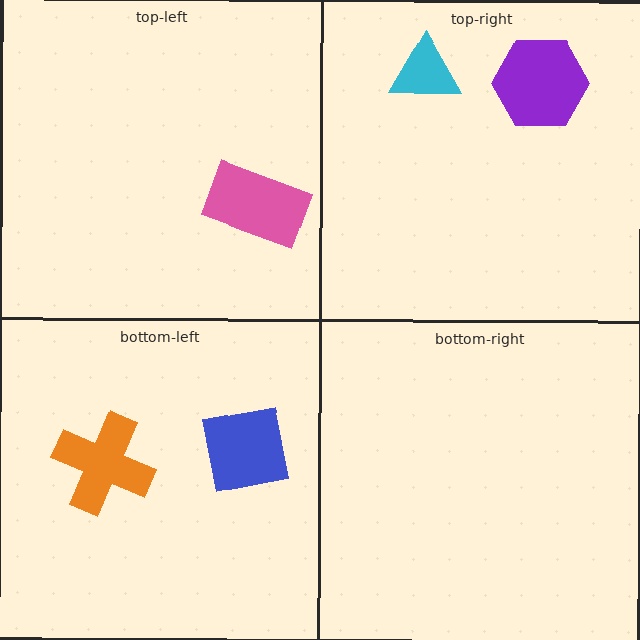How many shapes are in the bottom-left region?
2.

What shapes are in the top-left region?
The pink rectangle.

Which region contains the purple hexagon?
The top-right region.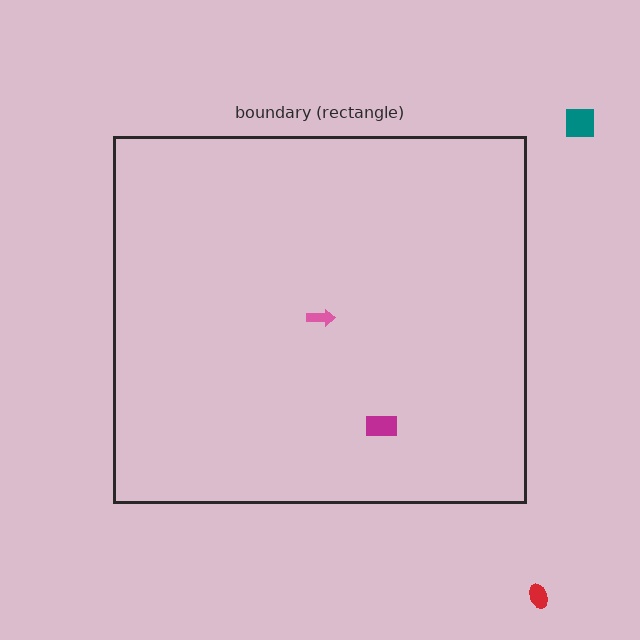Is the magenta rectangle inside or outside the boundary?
Inside.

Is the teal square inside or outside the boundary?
Outside.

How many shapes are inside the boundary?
2 inside, 2 outside.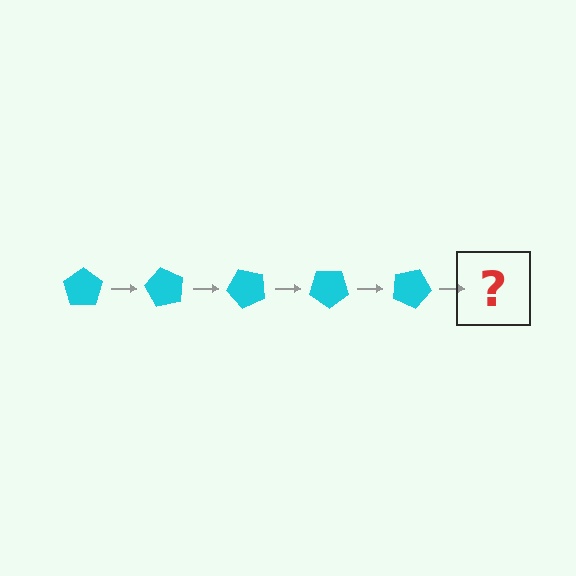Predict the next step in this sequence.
The next step is a cyan pentagon rotated 300 degrees.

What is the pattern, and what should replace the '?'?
The pattern is that the pentagon rotates 60 degrees each step. The '?' should be a cyan pentagon rotated 300 degrees.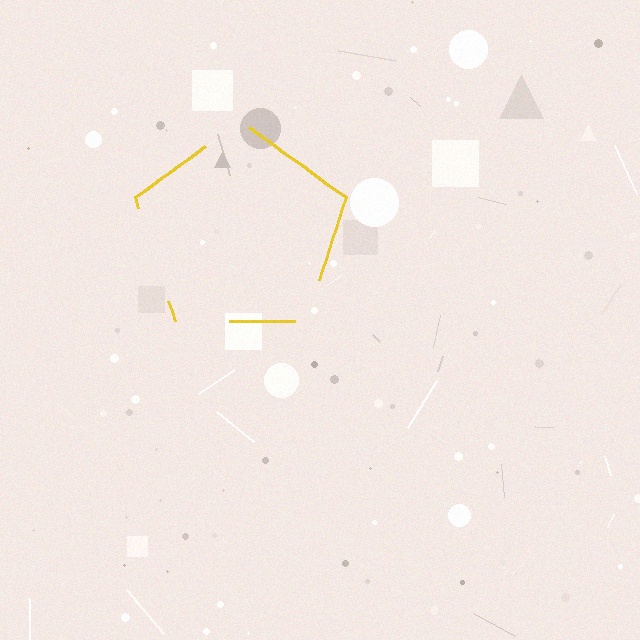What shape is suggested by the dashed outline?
The dashed outline suggests a pentagon.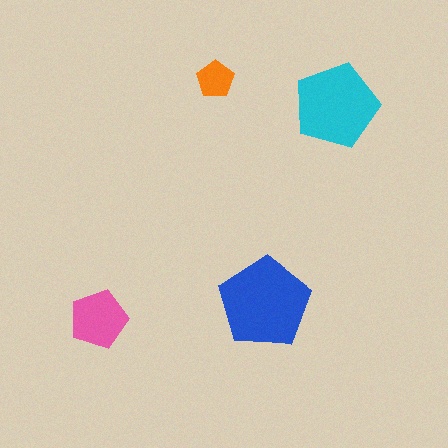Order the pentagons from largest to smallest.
the blue one, the cyan one, the pink one, the orange one.